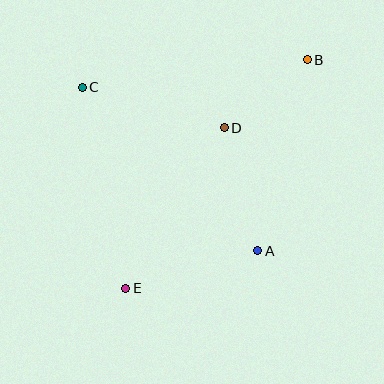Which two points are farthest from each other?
Points B and E are farthest from each other.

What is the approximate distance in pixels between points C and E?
The distance between C and E is approximately 206 pixels.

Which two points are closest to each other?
Points B and D are closest to each other.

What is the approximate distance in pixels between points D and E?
The distance between D and E is approximately 188 pixels.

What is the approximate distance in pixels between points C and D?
The distance between C and D is approximately 147 pixels.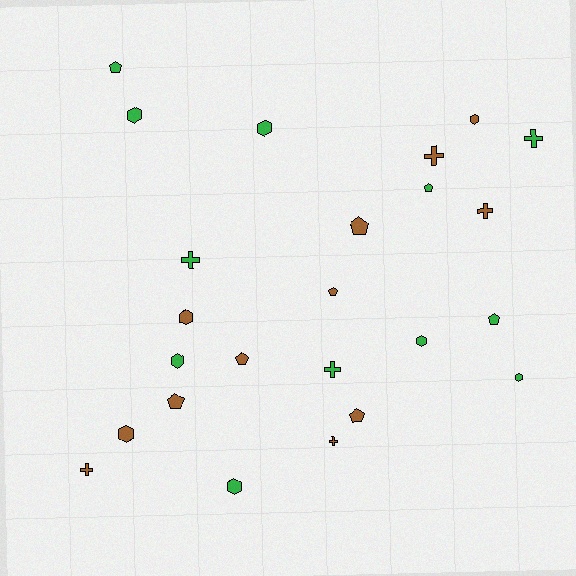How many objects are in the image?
There are 24 objects.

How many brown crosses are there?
There are 4 brown crosses.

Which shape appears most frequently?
Hexagon, with 9 objects.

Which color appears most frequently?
Brown, with 12 objects.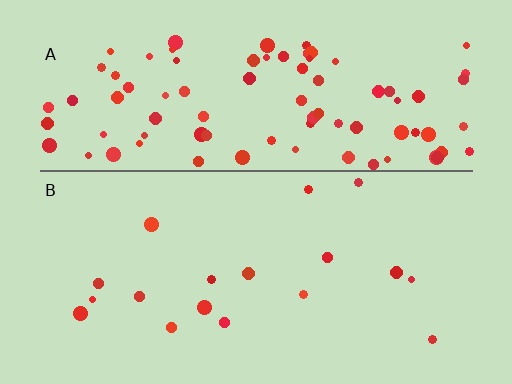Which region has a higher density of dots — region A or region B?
A (the top).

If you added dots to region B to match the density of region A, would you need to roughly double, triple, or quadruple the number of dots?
Approximately quadruple.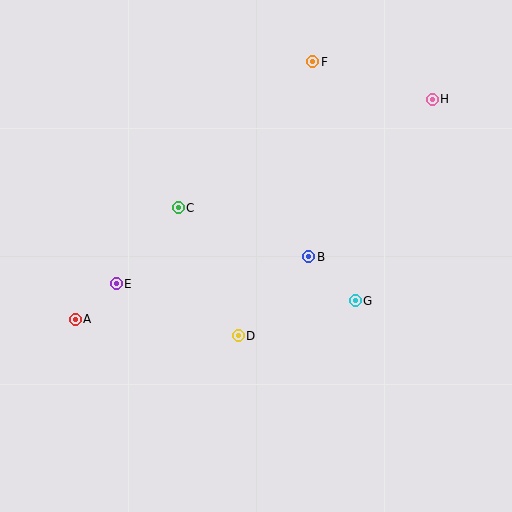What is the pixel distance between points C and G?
The distance between C and G is 200 pixels.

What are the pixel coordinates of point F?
Point F is at (313, 62).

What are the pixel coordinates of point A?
Point A is at (75, 320).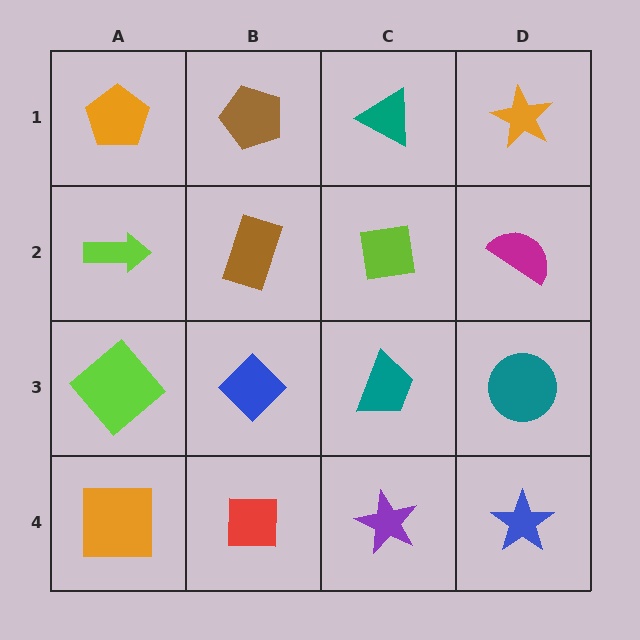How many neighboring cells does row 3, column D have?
3.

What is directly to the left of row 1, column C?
A brown pentagon.